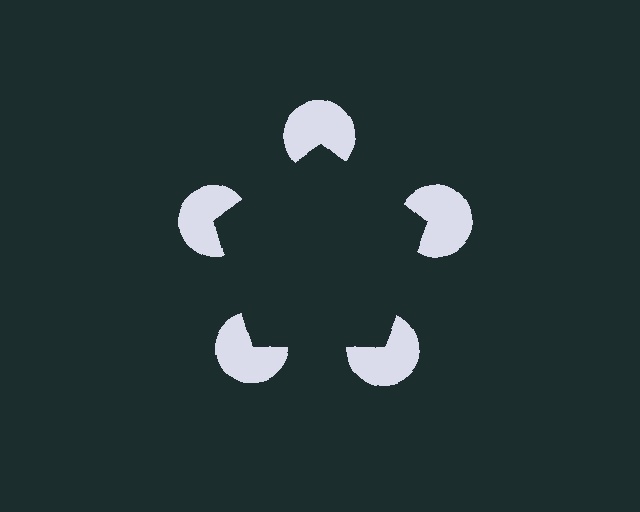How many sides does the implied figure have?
5 sides.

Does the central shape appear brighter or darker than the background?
It typically appears slightly darker than the background, even though no actual brightness change is drawn.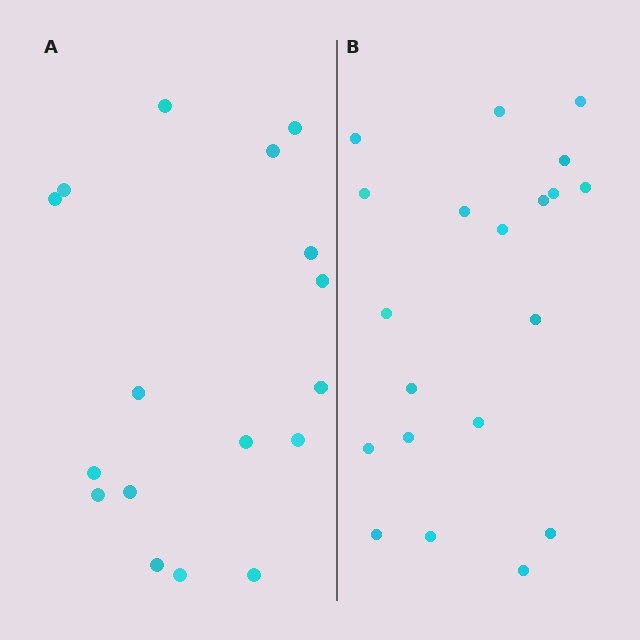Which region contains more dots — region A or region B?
Region B (the right region) has more dots.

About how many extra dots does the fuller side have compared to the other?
Region B has just a few more — roughly 2 or 3 more dots than region A.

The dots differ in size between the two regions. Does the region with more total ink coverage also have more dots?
No. Region A has more total ink coverage because its dots are larger, but region B actually contains more individual dots. Total area can be misleading — the number of items is what matters here.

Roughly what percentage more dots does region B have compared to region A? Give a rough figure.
About 20% more.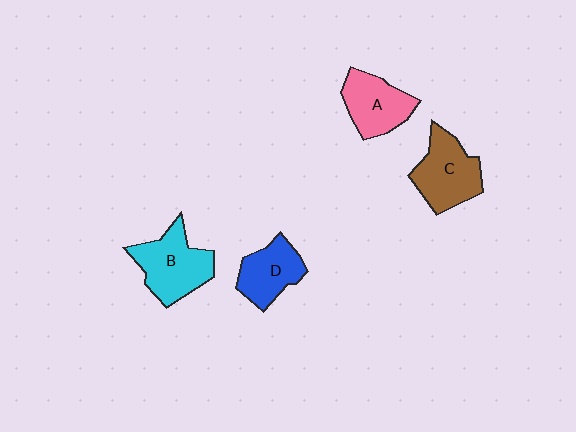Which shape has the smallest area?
Shape D (blue).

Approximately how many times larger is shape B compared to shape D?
Approximately 1.3 times.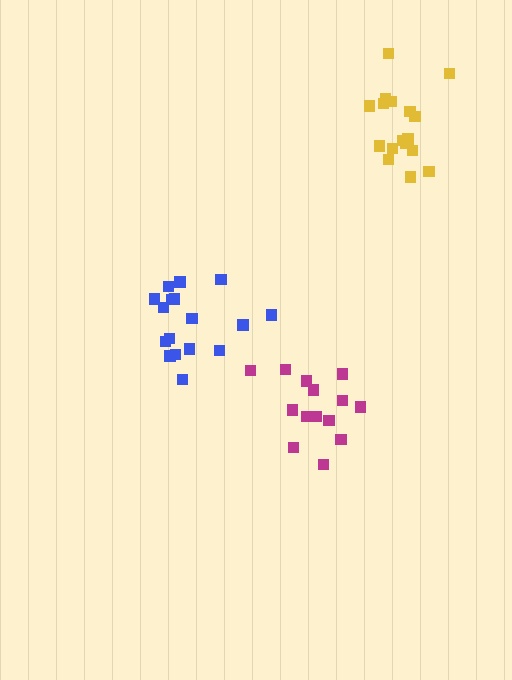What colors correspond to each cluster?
The clusters are colored: magenta, yellow, blue.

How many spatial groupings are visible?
There are 3 spatial groupings.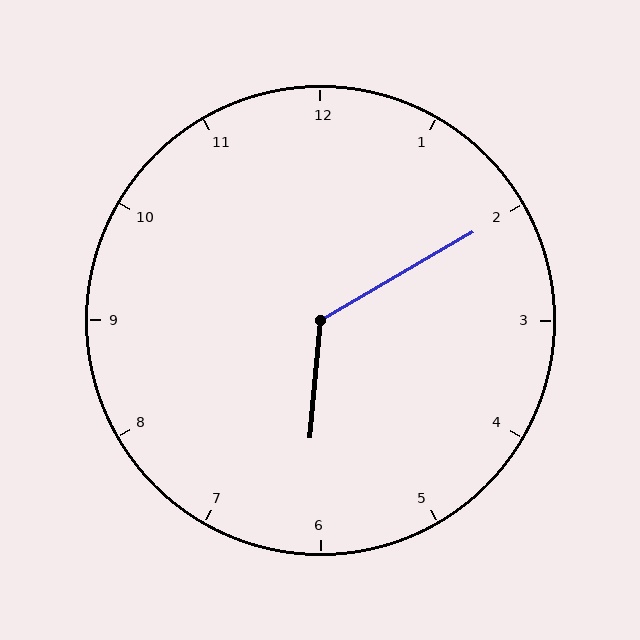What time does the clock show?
6:10.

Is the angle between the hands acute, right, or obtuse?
It is obtuse.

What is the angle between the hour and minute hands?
Approximately 125 degrees.